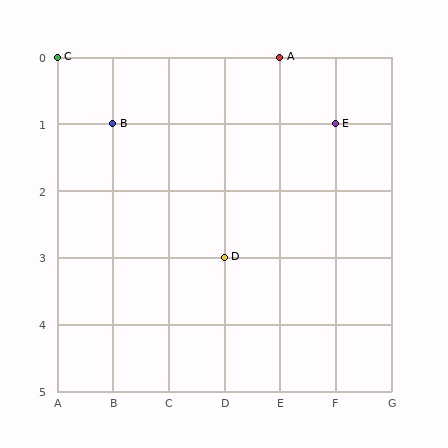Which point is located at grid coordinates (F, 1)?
Point E is at (F, 1).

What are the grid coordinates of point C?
Point C is at grid coordinates (A, 0).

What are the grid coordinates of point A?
Point A is at grid coordinates (E, 0).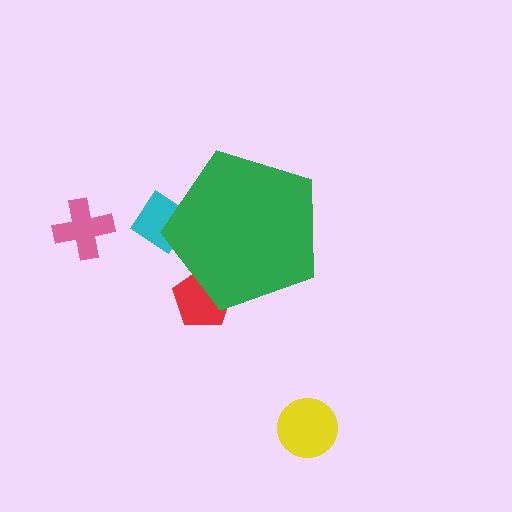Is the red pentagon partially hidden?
Yes, the red pentagon is partially hidden behind the green pentagon.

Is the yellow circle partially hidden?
No, the yellow circle is fully visible.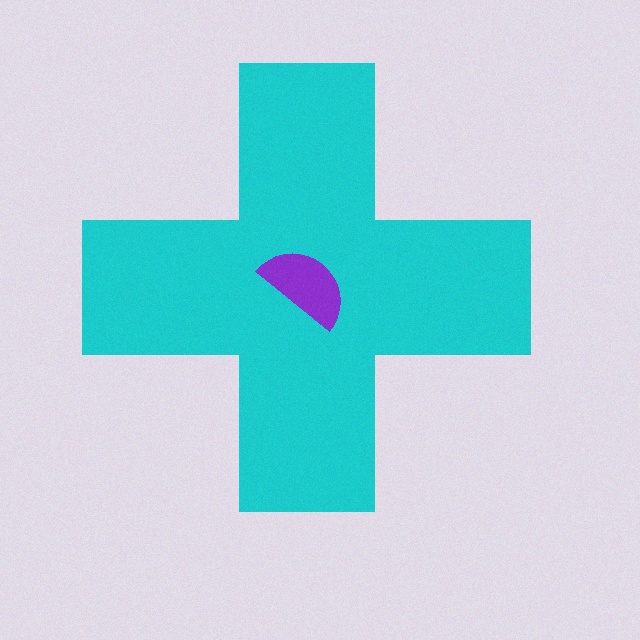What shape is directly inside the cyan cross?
The purple semicircle.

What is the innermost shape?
The purple semicircle.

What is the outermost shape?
The cyan cross.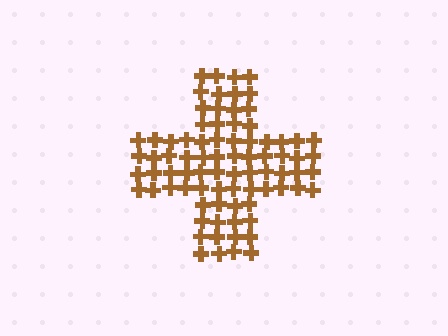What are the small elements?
The small elements are crosses.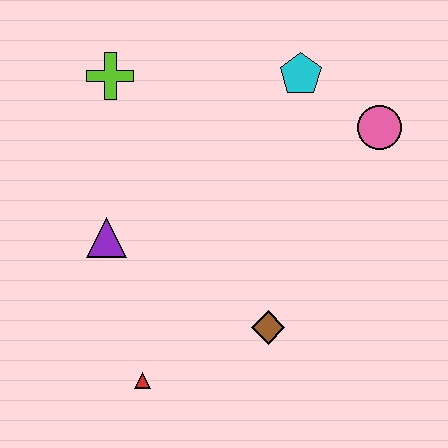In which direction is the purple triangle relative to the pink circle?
The purple triangle is to the left of the pink circle.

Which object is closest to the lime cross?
The purple triangle is closest to the lime cross.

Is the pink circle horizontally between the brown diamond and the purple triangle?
No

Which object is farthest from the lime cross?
The red triangle is farthest from the lime cross.